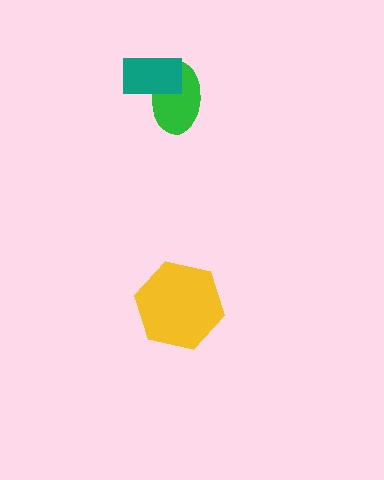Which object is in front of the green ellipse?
The teal rectangle is in front of the green ellipse.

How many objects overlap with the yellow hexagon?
0 objects overlap with the yellow hexagon.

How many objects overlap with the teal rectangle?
1 object overlaps with the teal rectangle.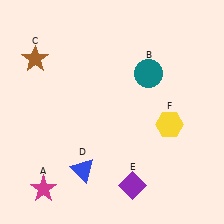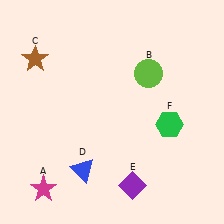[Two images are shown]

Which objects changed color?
B changed from teal to lime. F changed from yellow to green.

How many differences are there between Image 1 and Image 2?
There are 2 differences between the two images.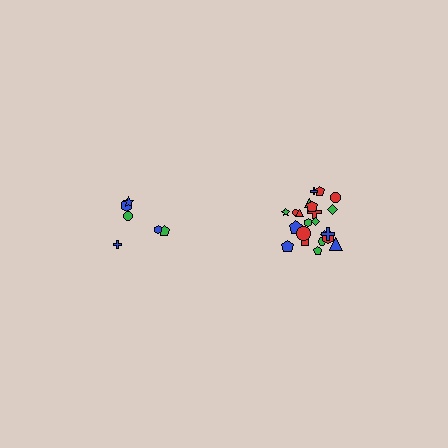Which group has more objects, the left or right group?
The right group.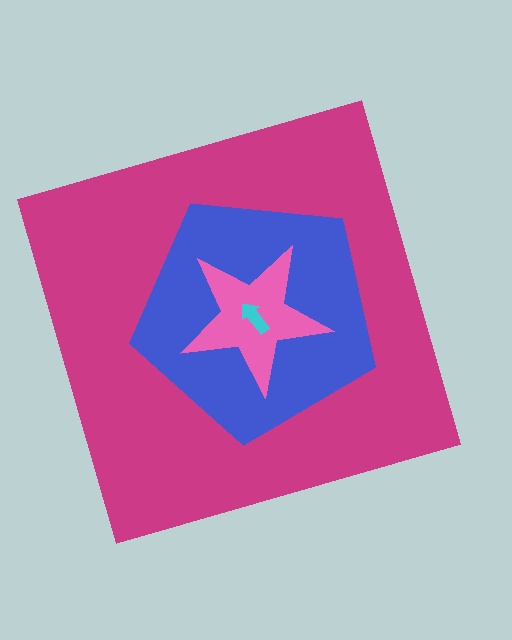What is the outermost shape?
The magenta square.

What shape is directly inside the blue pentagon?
The pink star.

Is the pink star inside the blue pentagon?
Yes.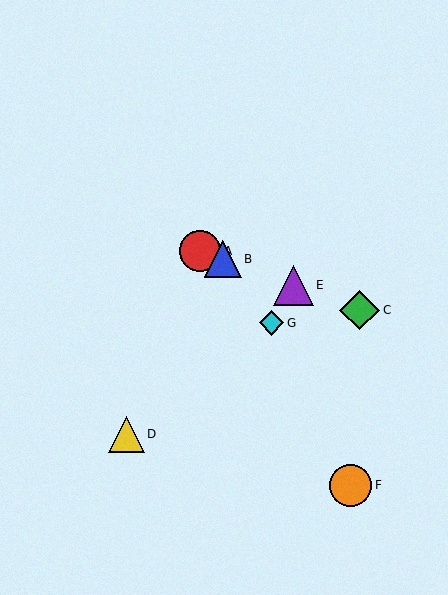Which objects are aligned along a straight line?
Objects A, B, C, E are aligned along a straight line.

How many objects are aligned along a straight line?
4 objects (A, B, C, E) are aligned along a straight line.